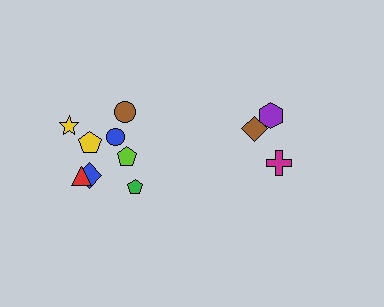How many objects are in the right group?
There are 3 objects.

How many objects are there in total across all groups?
There are 11 objects.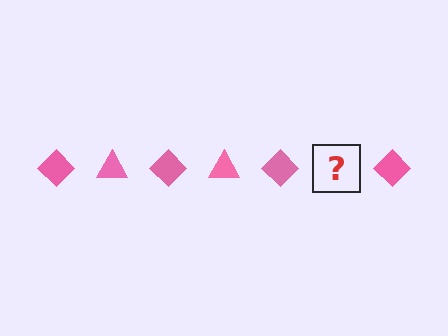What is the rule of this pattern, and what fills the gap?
The rule is that the pattern cycles through diamond, triangle shapes in pink. The gap should be filled with a pink triangle.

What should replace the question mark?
The question mark should be replaced with a pink triangle.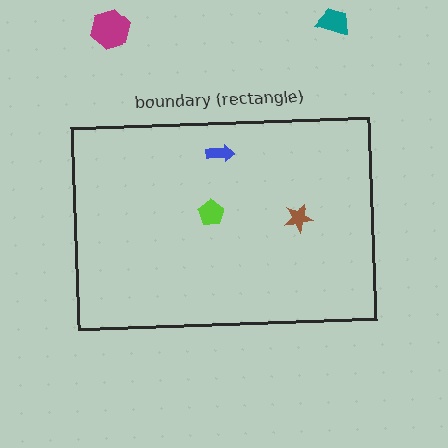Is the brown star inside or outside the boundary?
Inside.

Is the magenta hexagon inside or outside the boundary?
Outside.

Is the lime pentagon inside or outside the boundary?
Inside.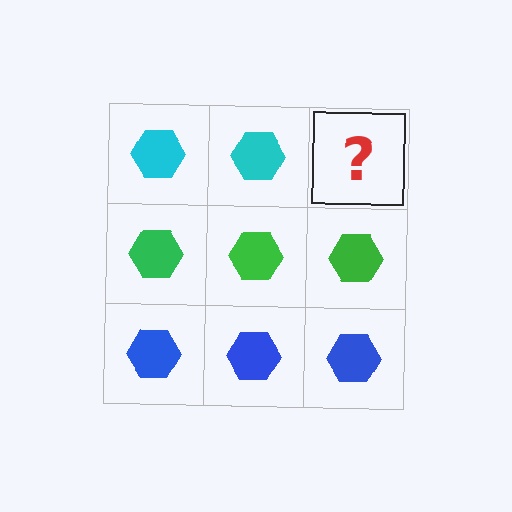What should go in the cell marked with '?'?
The missing cell should contain a cyan hexagon.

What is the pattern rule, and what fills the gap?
The rule is that each row has a consistent color. The gap should be filled with a cyan hexagon.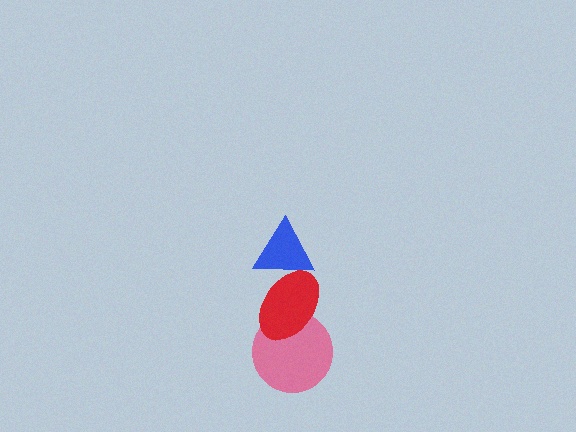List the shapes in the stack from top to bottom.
From top to bottom: the blue triangle, the red ellipse, the pink circle.